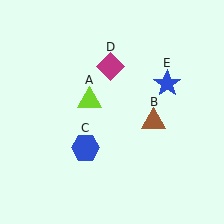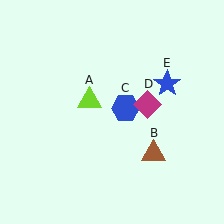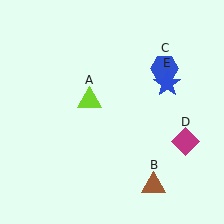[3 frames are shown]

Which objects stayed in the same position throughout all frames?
Lime triangle (object A) and blue star (object E) remained stationary.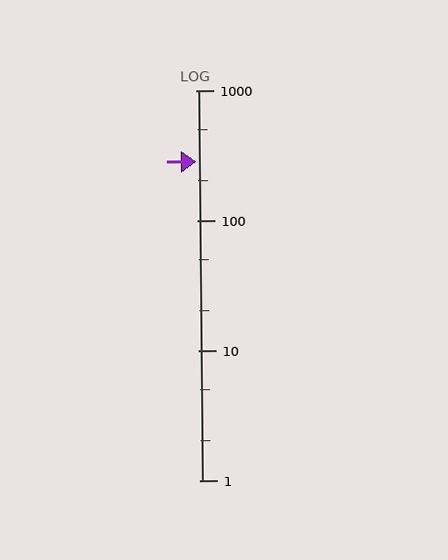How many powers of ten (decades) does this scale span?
The scale spans 3 decades, from 1 to 1000.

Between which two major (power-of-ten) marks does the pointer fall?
The pointer is between 100 and 1000.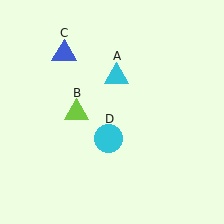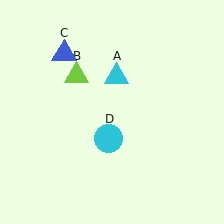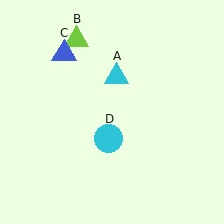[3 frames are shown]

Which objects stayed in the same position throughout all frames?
Cyan triangle (object A) and blue triangle (object C) and cyan circle (object D) remained stationary.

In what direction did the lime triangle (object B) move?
The lime triangle (object B) moved up.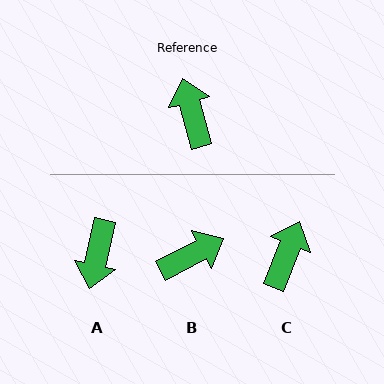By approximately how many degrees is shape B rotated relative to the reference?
Approximately 78 degrees clockwise.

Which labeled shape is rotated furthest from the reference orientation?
A, about 152 degrees away.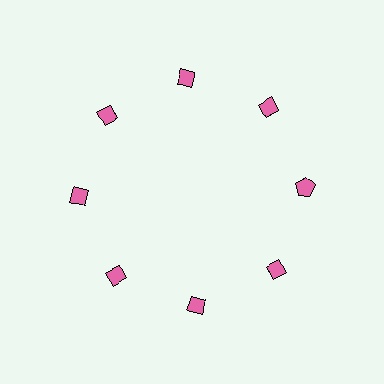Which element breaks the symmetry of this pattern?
The pink pentagon at roughly the 3 o'clock position breaks the symmetry. All other shapes are pink diamonds.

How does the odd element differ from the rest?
It has a different shape: pentagon instead of diamond.